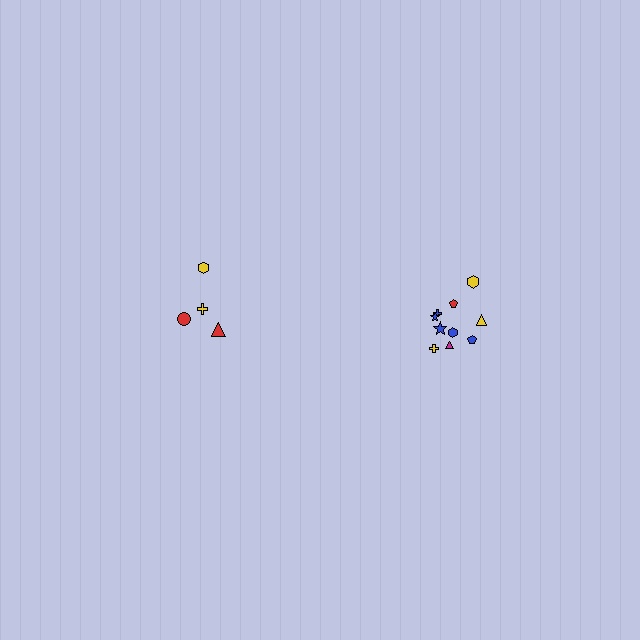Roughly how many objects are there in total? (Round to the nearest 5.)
Roughly 15 objects in total.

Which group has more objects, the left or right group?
The right group.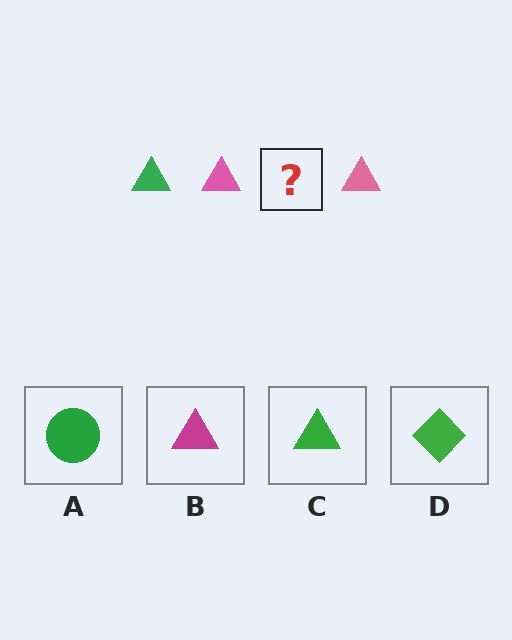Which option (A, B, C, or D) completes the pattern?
C.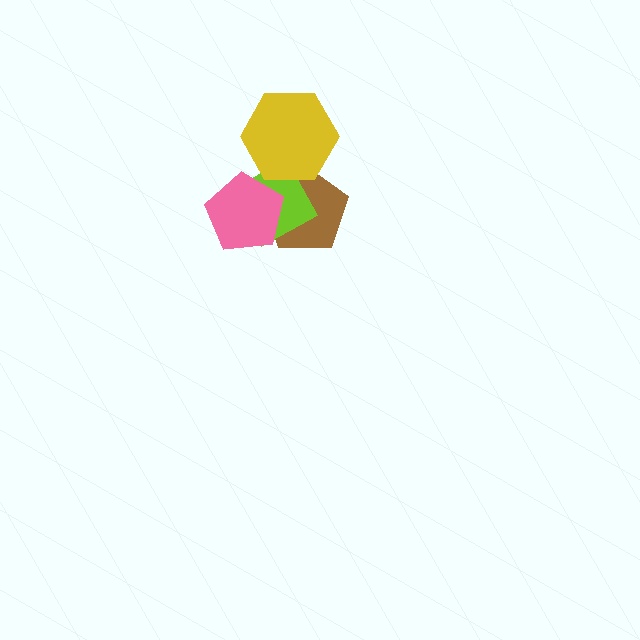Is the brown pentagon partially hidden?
Yes, it is partially covered by another shape.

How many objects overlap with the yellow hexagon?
2 objects overlap with the yellow hexagon.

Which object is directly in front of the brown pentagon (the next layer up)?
The lime square is directly in front of the brown pentagon.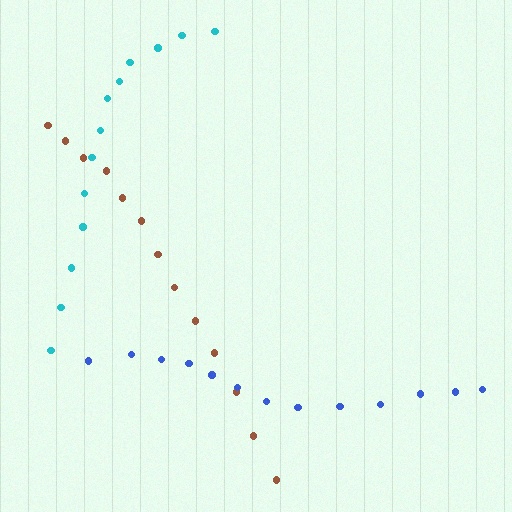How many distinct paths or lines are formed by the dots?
There are 3 distinct paths.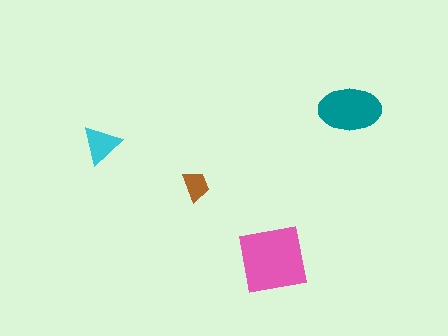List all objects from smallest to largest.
The brown trapezoid, the cyan triangle, the teal ellipse, the pink square.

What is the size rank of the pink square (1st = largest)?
1st.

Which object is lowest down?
The pink square is bottommost.